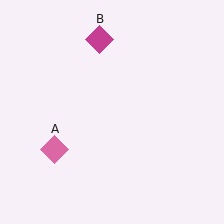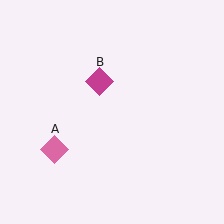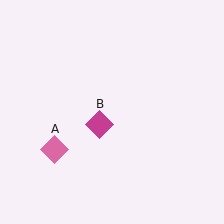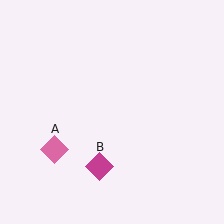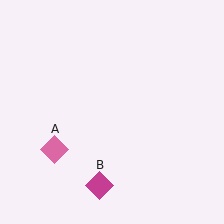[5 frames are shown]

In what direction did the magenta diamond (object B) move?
The magenta diamond (object B) moved down.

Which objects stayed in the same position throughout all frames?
Pink diamond (object A) remained stationary.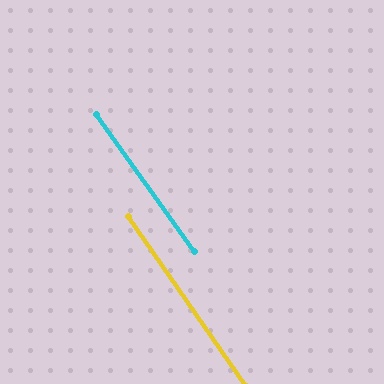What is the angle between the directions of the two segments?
Approximately 1 degree.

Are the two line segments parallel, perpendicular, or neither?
Parallel — their directions differ by only 0.9°.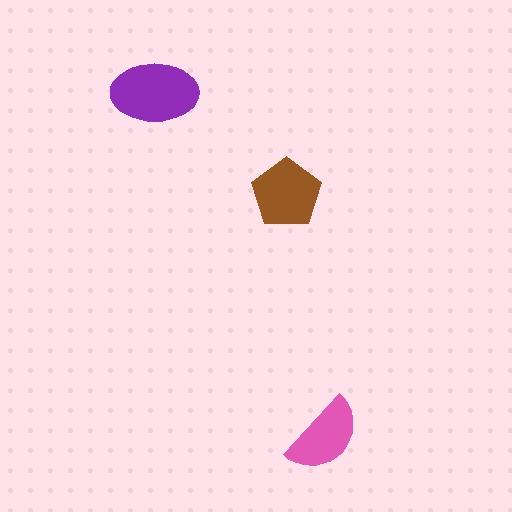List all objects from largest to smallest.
The purple ellipse, the brown pentagon, the pink semicircle.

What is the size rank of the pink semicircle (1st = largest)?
3rd.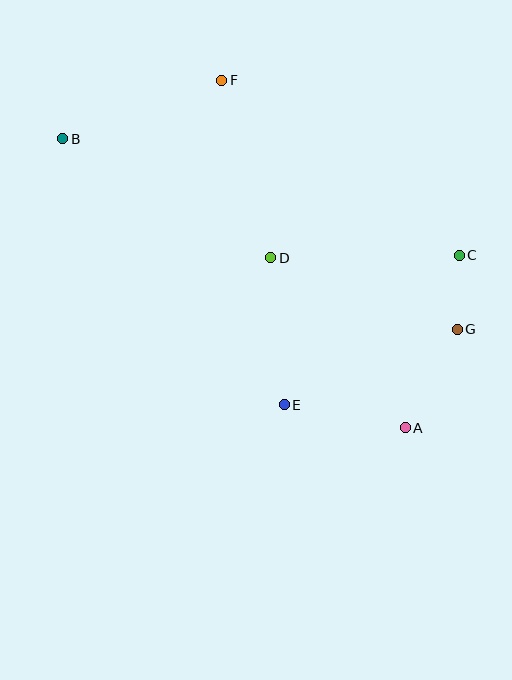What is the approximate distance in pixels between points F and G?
The distance between F and G is approximately 343 pixels.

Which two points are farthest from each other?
Points A and B are farthest from each other.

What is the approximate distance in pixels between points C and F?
The distance between C and F is approximately 295 pixels.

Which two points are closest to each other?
Points C and G are closest to each other.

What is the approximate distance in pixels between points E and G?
The distance between E and G is approximately 189 pixels.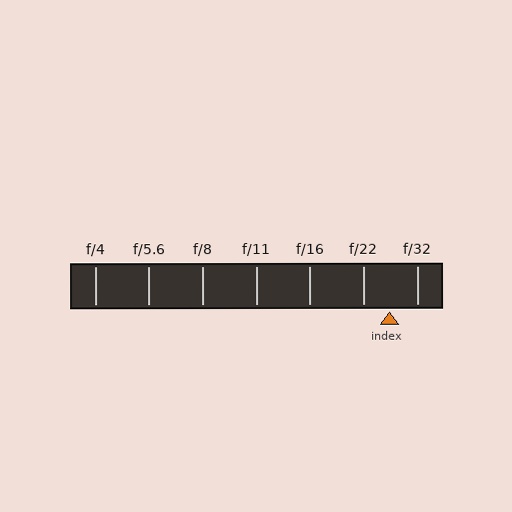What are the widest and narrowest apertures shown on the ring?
The widest aperture shown is f/4 and the narrowest is f/32.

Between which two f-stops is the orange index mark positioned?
The index mark is between f/22 and f/32.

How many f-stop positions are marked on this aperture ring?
There are 7 f-stop positions marked.